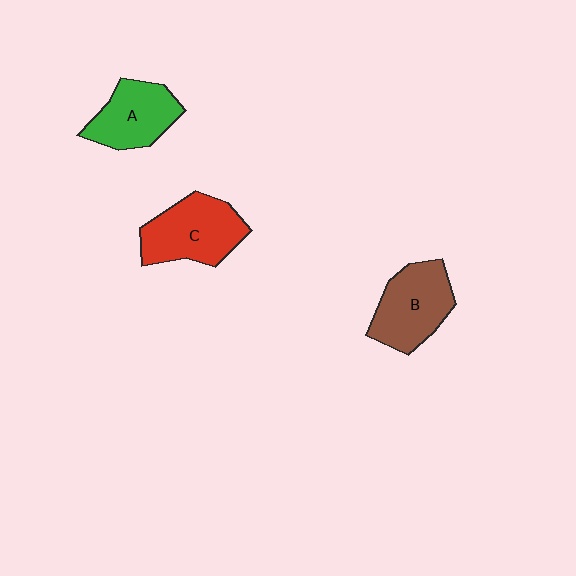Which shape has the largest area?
Shape C (red).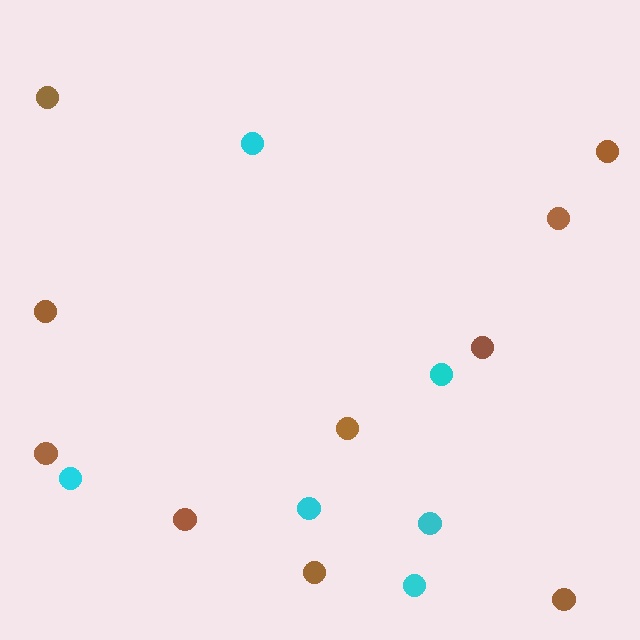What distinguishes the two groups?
There are 2 groups: one group of brown circles (10) and one group of cyan circles (6).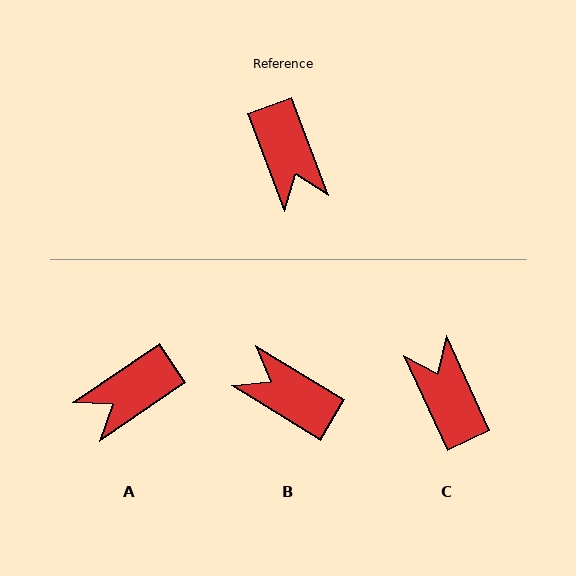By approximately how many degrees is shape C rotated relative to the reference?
Approximately 176 degrees clockwise.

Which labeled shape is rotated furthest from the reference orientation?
C, about 176 degrees away.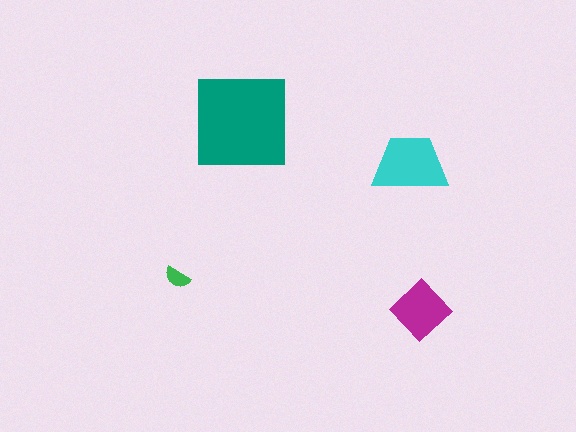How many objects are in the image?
There are 4 objects in the image.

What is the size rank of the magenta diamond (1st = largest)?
3rd.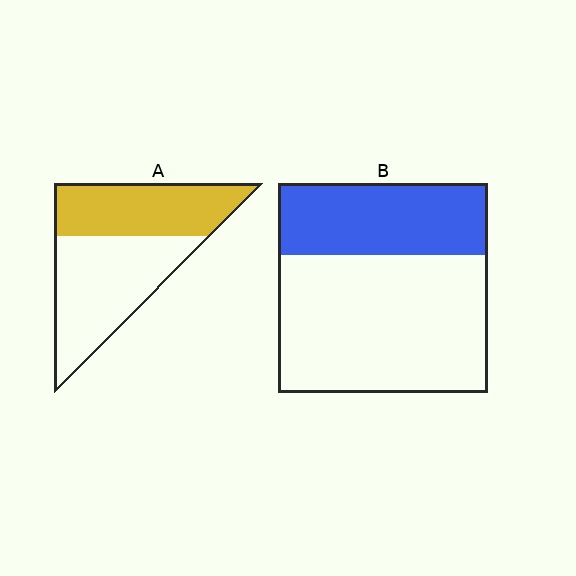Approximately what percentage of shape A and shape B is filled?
A is approximately 45% and B is approximately 35%.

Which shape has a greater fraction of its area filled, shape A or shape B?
Shape A.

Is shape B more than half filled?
No.